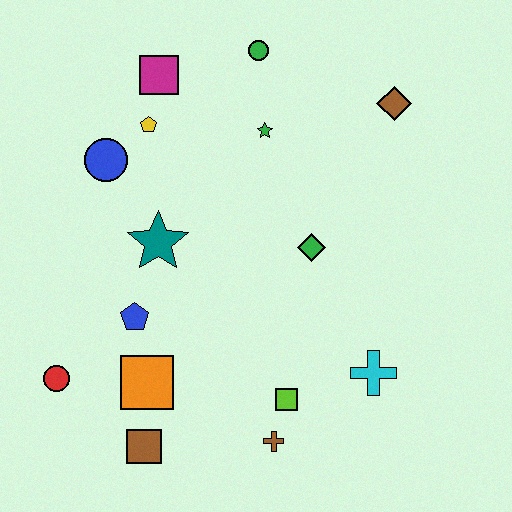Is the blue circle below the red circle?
No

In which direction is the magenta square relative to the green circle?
The magenta square is to the left of the green circle.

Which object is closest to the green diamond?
The green star is closest to the green diamond.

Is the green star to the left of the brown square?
No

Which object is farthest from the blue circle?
The cyan cross is farthest from the blue circle.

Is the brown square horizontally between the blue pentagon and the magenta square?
Yes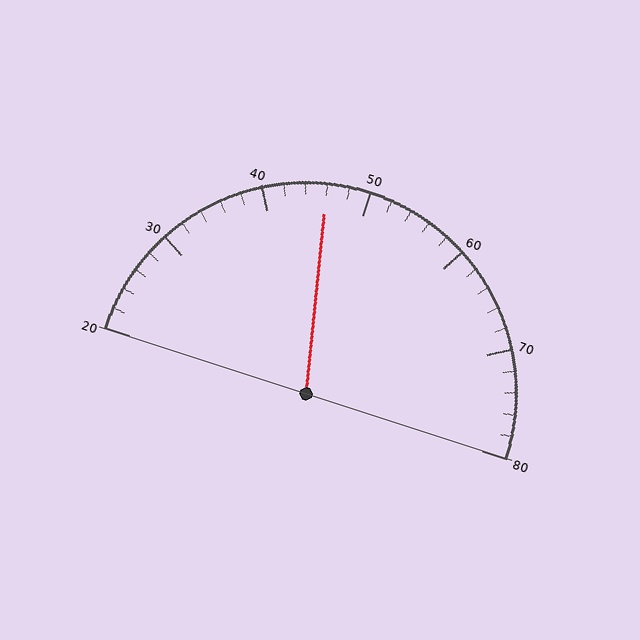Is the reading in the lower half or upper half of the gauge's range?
The reading is in the lower half of the range (20 to 80).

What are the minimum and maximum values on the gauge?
The gauge ranges from 20 to 80.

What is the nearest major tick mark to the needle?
The nearest major tick mark is 50.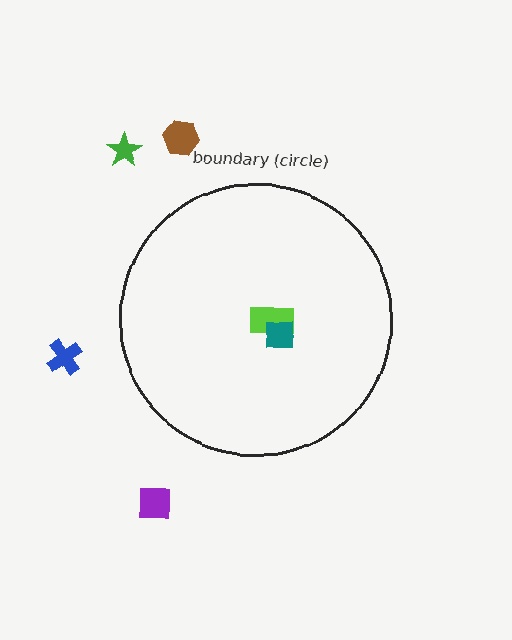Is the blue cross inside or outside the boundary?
Outside.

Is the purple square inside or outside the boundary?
Outside.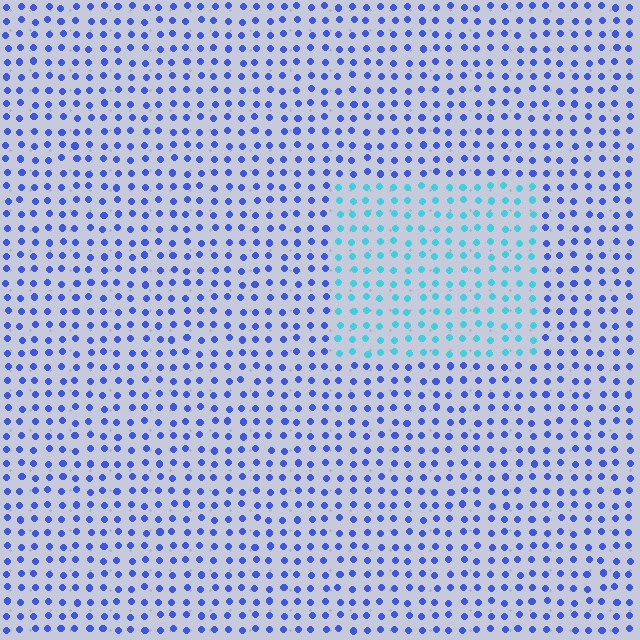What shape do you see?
I see a rectangle.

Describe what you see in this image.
The image is filled with small blue elements in a uniform arrangement. A rectangle-shaped region is visible where the elements are tinted to a slightly different hue, forming a subtle color boundary.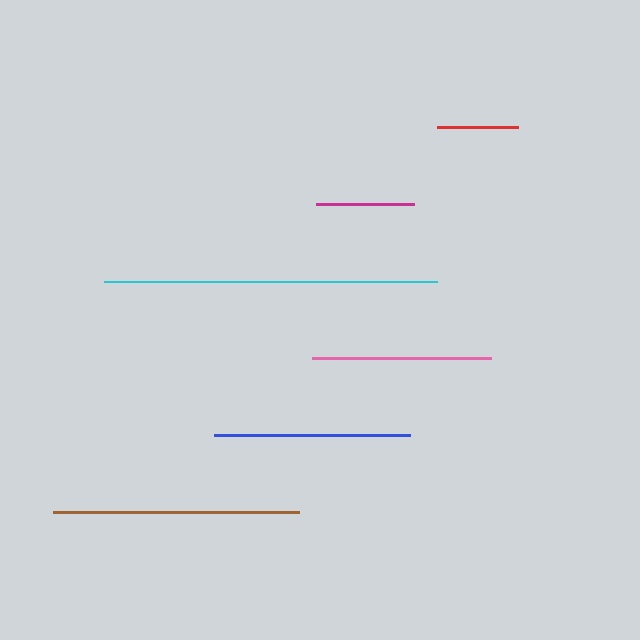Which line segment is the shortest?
The red line is the shortest at approximately 81 pixels.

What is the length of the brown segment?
The brown segment is approximately 246 pixels long.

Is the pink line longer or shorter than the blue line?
The blue line is longer than the pink line.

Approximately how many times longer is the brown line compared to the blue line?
The brown line is approximately 1.3 times the length of the blue line.